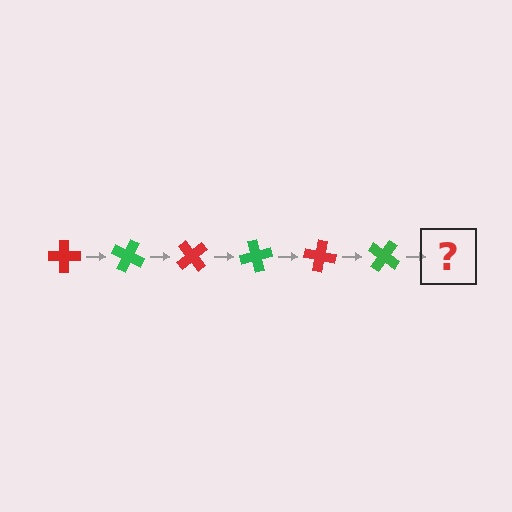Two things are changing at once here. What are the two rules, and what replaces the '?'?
The two rules are that it rotates 25 degrees each step and the color cycles through red and green. The '?' should be a red cross, rotated 150 degrees from the start.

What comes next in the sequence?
The next element should be a red cross, rotated 150 degrees from the start.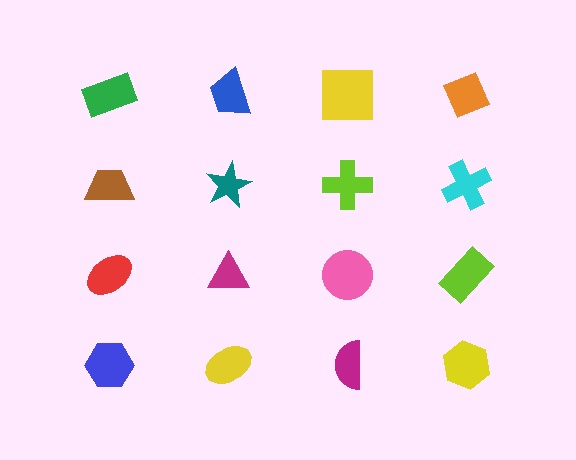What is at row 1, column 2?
A blue trapezoid.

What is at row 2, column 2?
A teal star.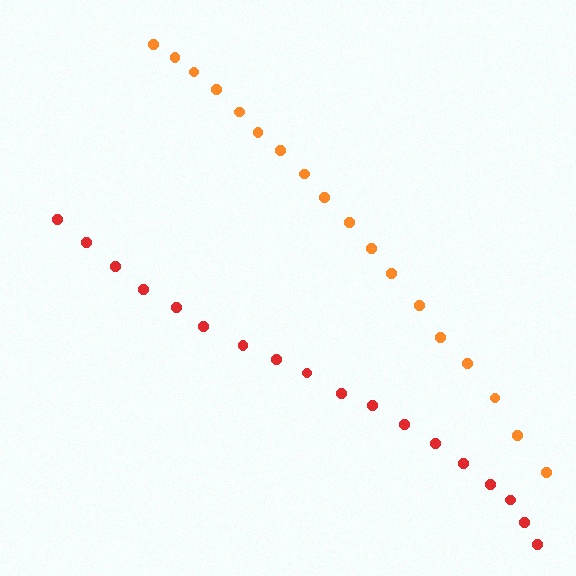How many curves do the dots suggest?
There are 2 distinct paths.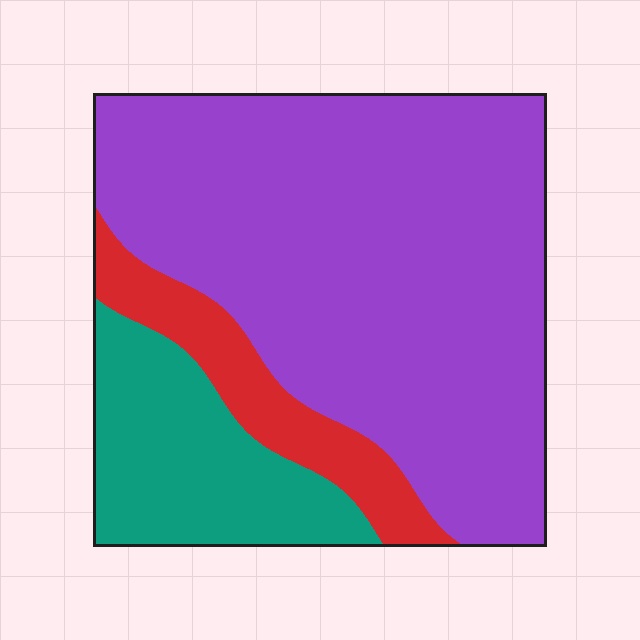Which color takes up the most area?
Purple, at roughly 70%.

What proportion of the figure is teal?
Teal covers 19% of the figure.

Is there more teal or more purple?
Purple.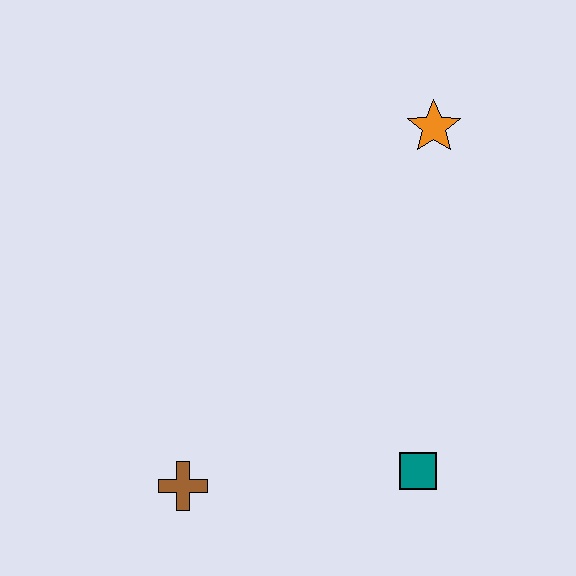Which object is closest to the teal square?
The brown cross is closest to the teal square.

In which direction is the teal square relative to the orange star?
The teal square is below the orange star.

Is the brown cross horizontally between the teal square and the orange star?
No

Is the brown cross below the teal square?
Yes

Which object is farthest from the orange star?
The brown cross is farthest from the orange star.